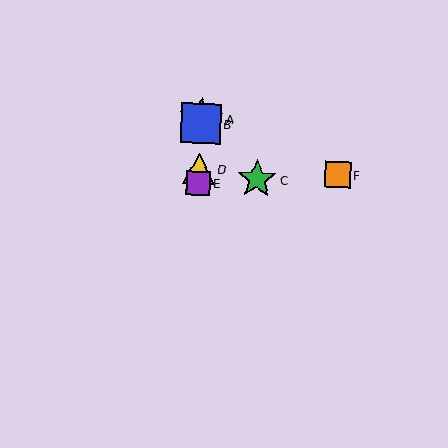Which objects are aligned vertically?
Objects A, B, D, E are aligned vertically.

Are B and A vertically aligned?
Yes, both are at x≈201.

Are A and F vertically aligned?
No, A is at x≈201 and F is at x≈338.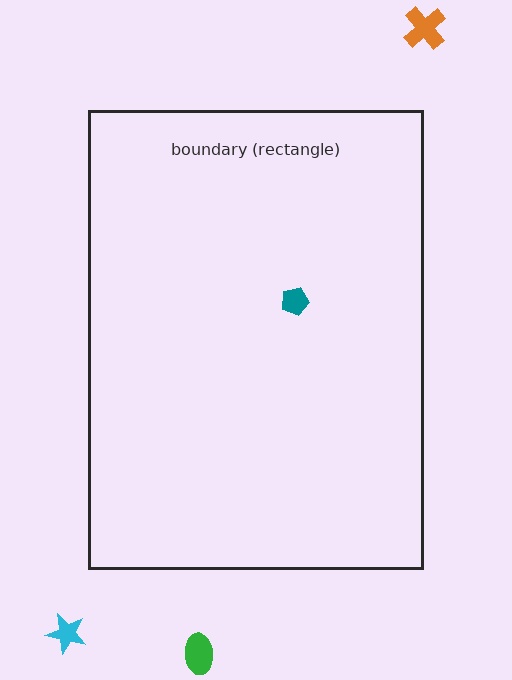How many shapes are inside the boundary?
1 inside, 3 outside.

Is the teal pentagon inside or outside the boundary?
Inside.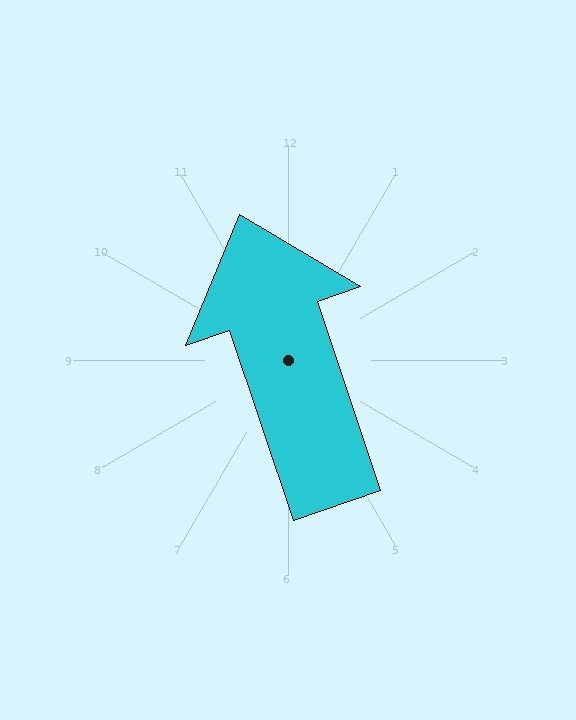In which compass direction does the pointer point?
North.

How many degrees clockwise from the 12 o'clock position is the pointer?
Approximately 341 degrees.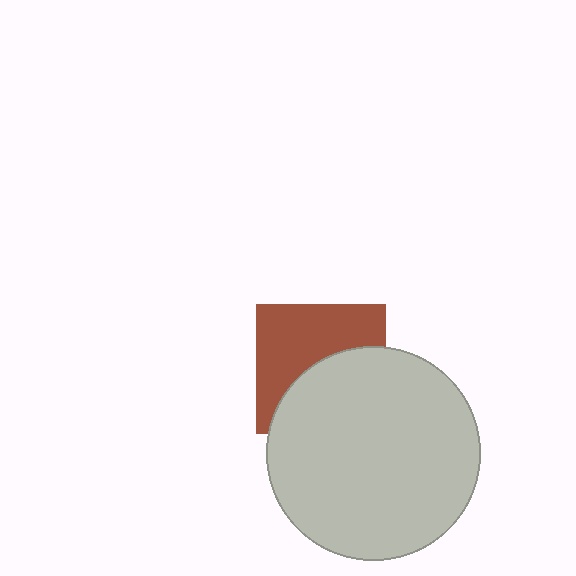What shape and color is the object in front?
The object in front is a light gray circle.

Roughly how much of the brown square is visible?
About half of it is visible (roughly 53%).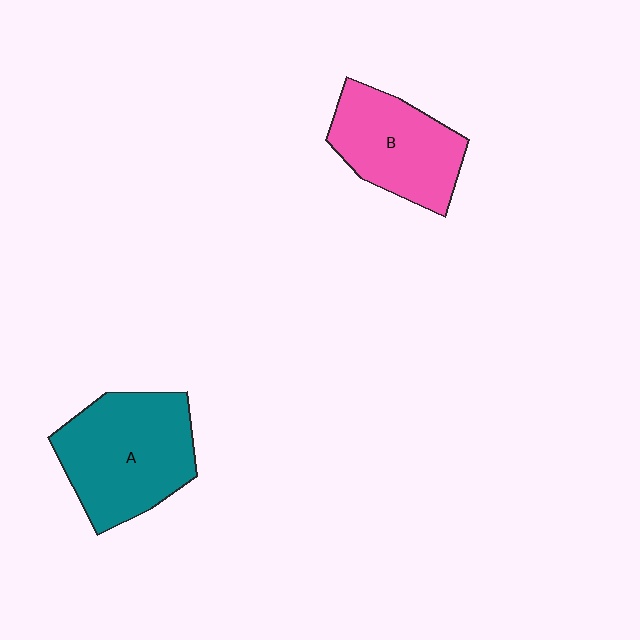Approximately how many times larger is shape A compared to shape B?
Approximately 1.3 times.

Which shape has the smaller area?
Shape B (pink).